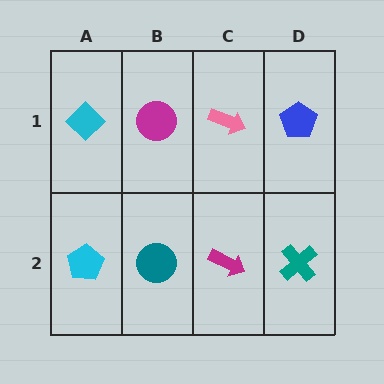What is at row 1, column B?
A magenta circle.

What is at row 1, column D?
A blue pentagon.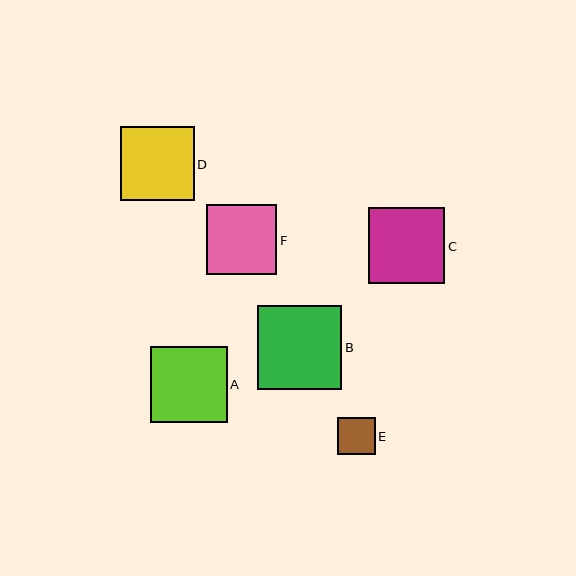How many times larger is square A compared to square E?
Square A is approximately 2.1 times the size of square E.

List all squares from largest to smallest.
From largest to smallest: B, A, C, D, F, E.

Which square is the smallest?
Square E is the smallest with a size of approximately 37 pixels.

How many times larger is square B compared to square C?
Square B is approximately 1.1 times the size of square C.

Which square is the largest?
Square B is the largest with a size of approximately 84 pixels.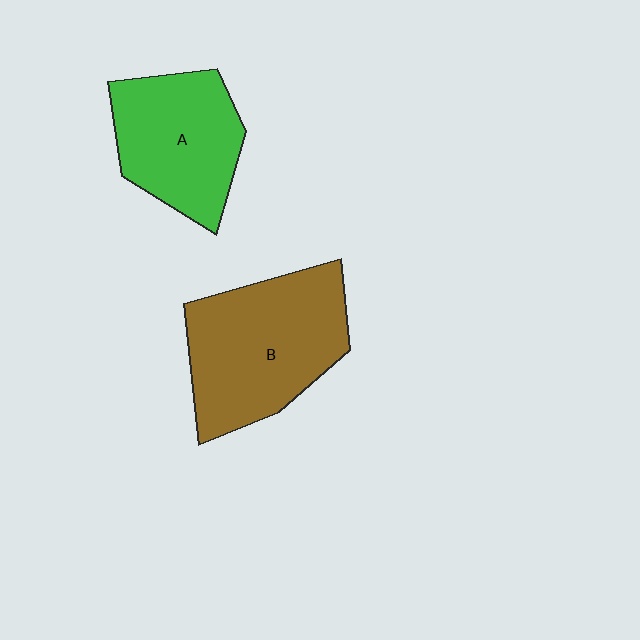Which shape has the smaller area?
Shape A (green).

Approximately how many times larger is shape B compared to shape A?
Approximately 1.3 times.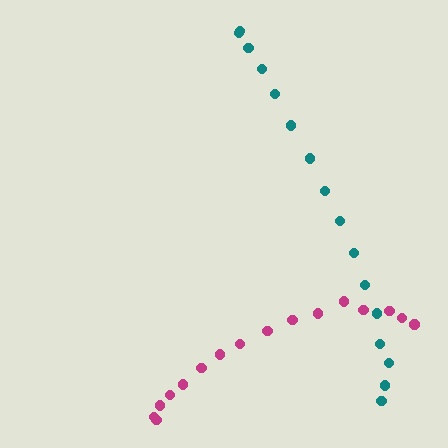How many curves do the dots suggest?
There are 2 distinct paths.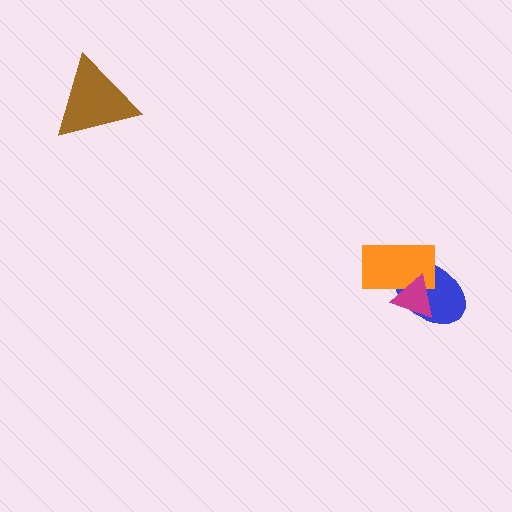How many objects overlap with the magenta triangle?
2 objects overlap with the magenta triangle.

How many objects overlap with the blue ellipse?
2 objects overlap with the blue ellipse.